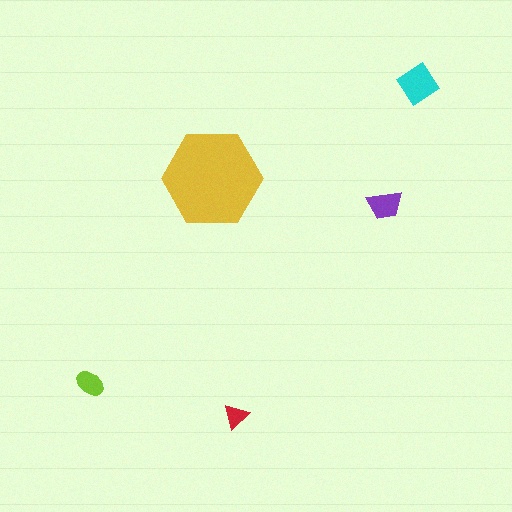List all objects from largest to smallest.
The yellow hexagon, the cyan diamond, the purple trapezoid, the lime ellipse, the red triangle.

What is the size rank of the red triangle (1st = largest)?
5th.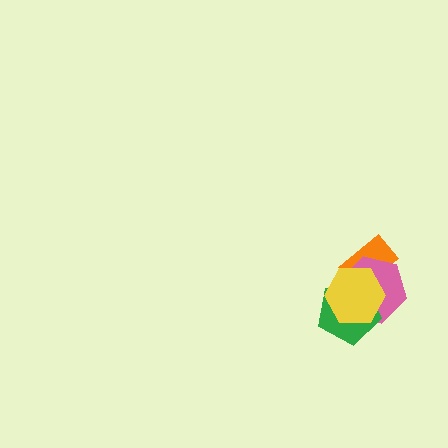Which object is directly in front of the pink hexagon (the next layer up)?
The green pentagon is directly in front of the pink hexagon.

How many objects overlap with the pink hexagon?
3 objects overlap with the pink hexagon.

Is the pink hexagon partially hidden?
Yes, it is partially covered by another shape.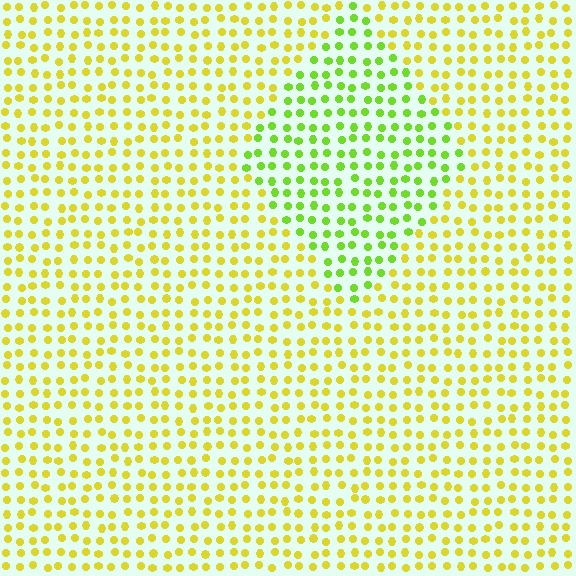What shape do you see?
I see a diamond.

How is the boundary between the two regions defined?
The boundary is defined purely by a slight shift in hue (about 38 degrees). Spacing, size, and orientation are identical on both sides.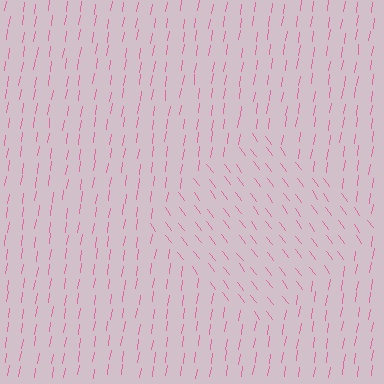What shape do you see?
I see a diamond.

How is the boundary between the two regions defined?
The boundary is defined purely by a change in line orientation (approximately 45 degrees difference). All lines are the same color and thickness.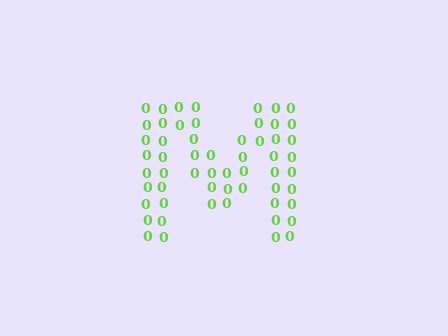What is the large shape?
The large shape is the letter M.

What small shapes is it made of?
It is made of small digit 0's.